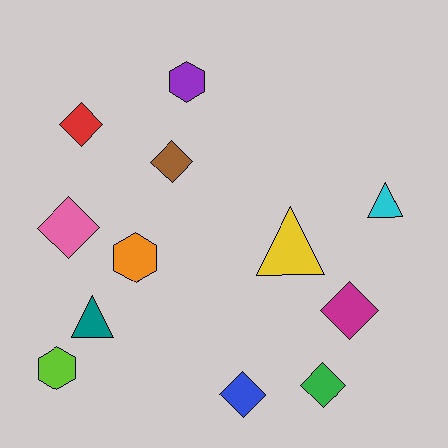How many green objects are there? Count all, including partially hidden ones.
There is 1 green object.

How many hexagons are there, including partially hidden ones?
There are 3 hexagons.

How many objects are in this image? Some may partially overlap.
There are 12 objects.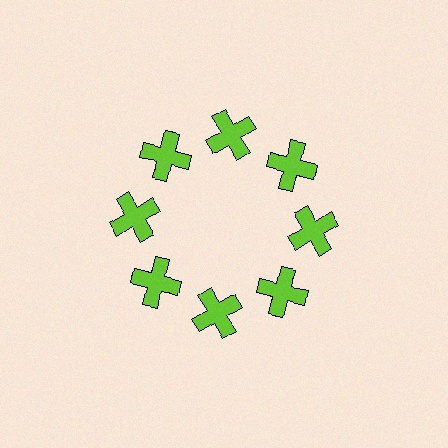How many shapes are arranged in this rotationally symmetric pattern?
There are 8 shapes, arranged in 8 groups of 1.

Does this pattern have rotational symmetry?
Yes, this pattern has 8-fold rotational symmetry. It looks the same after rotating 45 degrees around the center.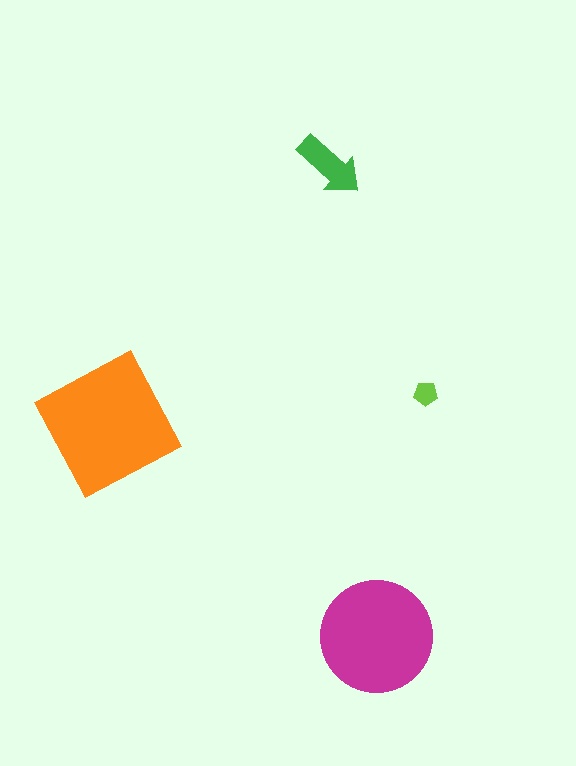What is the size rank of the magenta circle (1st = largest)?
2nd.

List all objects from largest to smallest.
The orange square, the magenta circle, the green arrow, the lime pentagon.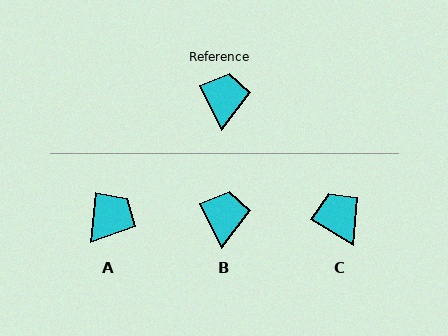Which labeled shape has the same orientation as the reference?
B.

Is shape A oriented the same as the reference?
No, it is off by about 33 degrees.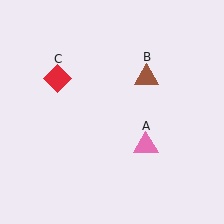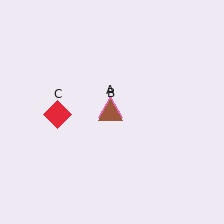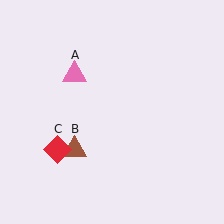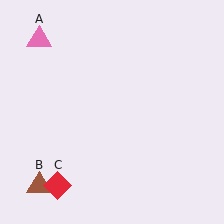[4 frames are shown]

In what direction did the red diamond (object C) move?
The red diamond (object C) moved down.